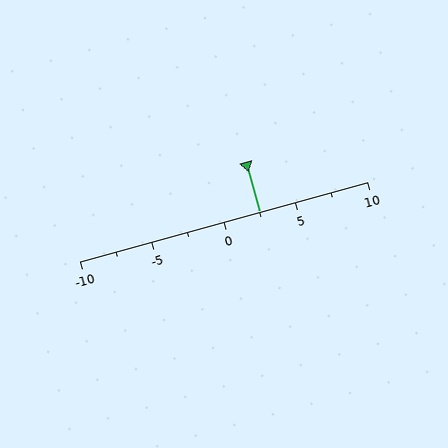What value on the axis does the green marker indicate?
The marker indicates approximately 2.5.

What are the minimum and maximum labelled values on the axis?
The axis runs from -10 to 10.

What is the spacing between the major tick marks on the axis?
The major ticks are spaced 5 apart.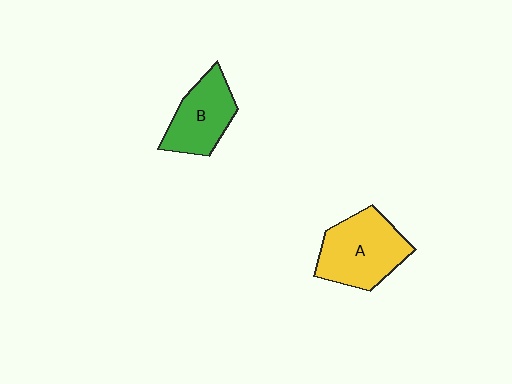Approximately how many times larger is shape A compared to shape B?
Approximately 1.3 times.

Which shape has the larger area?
Shape A (yellow).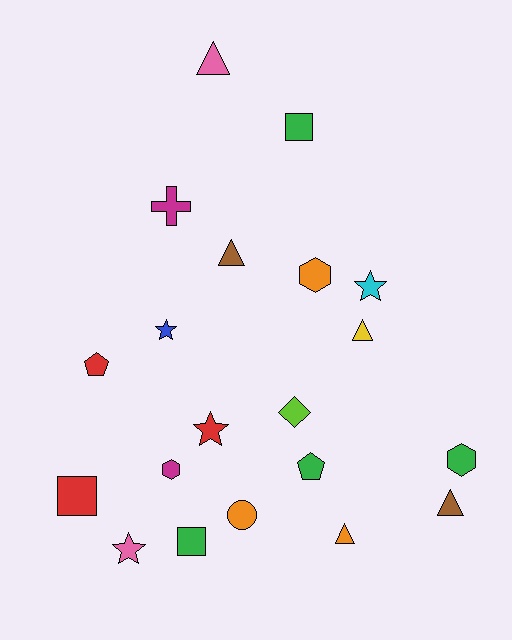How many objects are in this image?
There are 20 objects.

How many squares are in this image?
There are 3 squares.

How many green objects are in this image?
There are 4 green objects.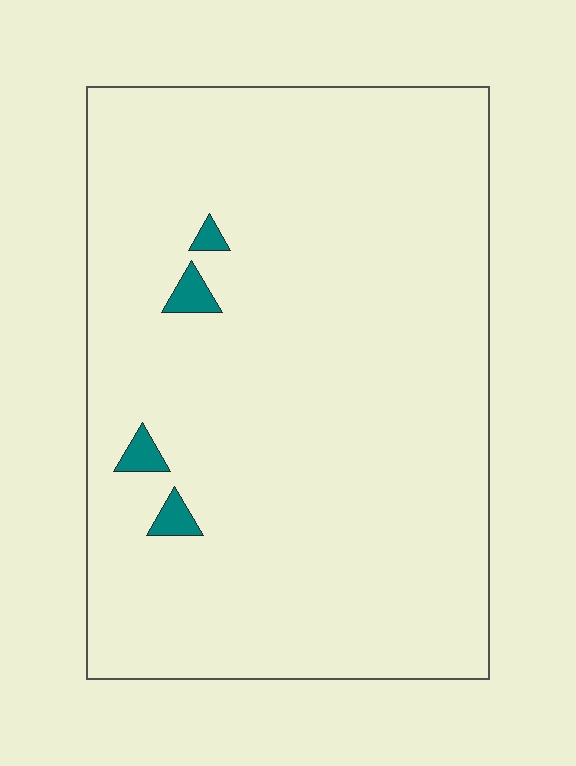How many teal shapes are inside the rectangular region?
4.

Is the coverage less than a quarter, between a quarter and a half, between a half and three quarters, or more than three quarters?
Less than a quarter.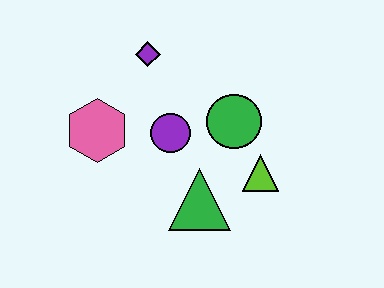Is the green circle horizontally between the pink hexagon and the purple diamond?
No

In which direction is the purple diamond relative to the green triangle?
The purple diamond is above the green triangle.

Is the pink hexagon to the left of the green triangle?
Yes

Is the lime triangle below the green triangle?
No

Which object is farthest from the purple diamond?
The lime triangle is farthest from the purple diamond.